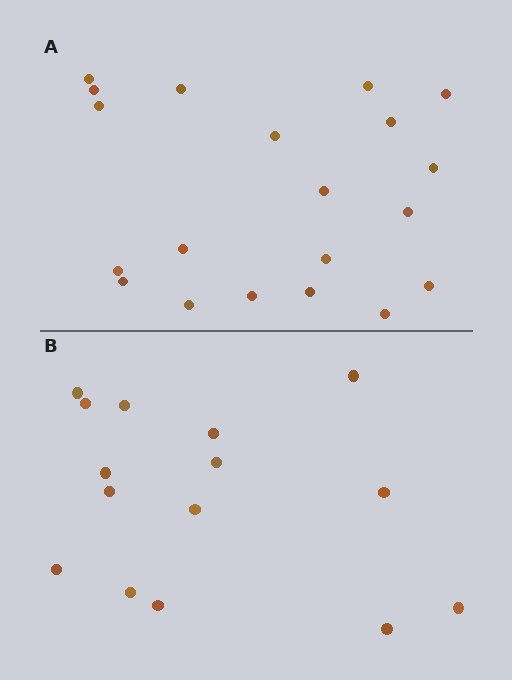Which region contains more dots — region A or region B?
Region A (the top region) has more dots.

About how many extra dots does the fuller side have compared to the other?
Region A has about 5 more dots than region B.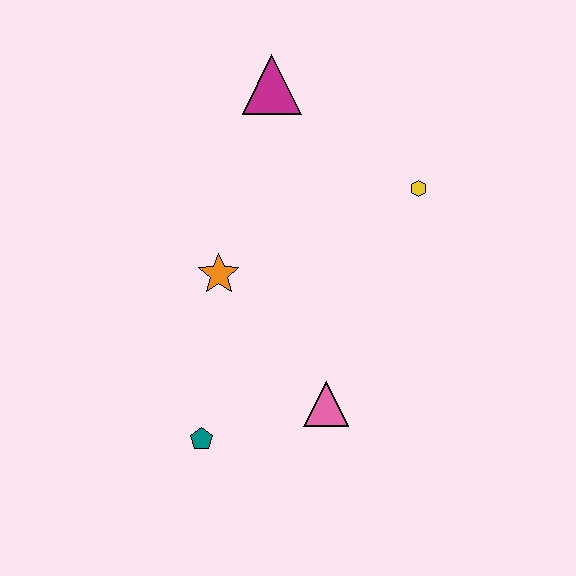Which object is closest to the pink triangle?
The teal pentagon is closest to the pink triangle.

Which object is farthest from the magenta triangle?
The teal pentagon is farthest from the magenta triangle.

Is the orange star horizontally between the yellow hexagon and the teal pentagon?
Yes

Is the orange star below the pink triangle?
No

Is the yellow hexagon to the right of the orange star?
Yes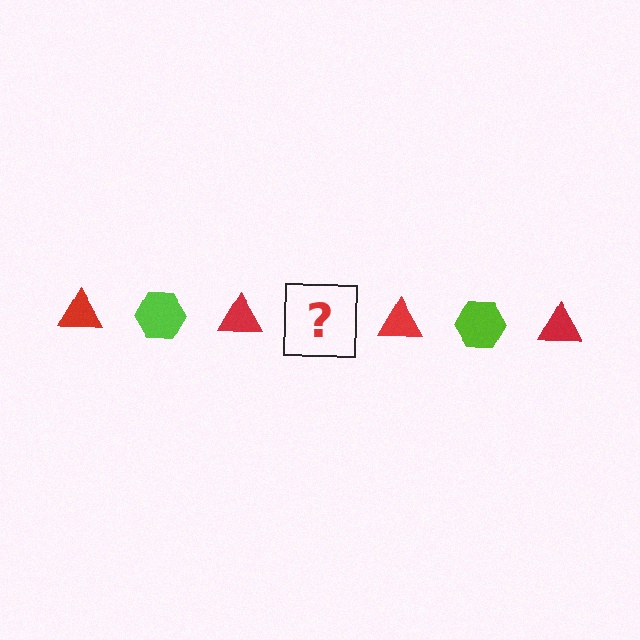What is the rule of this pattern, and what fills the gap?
The rule is that the pattern alternates between red triangle and lime hexagon. The gap should be filled with a lime hexagon.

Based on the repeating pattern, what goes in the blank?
The blank should be a lime hexagon.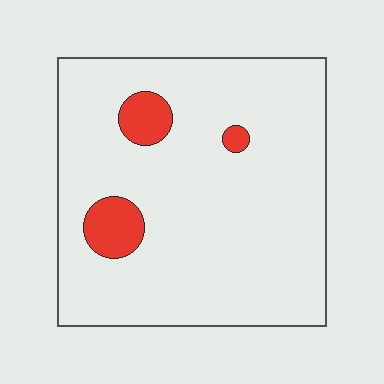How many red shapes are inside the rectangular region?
3.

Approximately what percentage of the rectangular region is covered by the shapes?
Approximately 10%.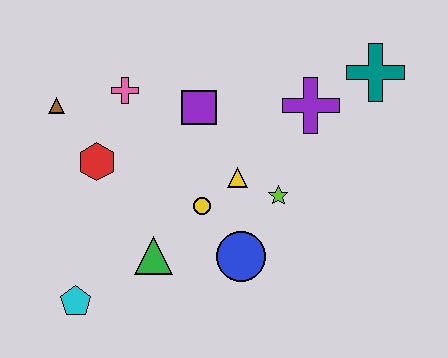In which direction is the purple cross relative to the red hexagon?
The purple cross is to the right of the red hexagon.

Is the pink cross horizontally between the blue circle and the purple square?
No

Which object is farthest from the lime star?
The brown triangle is farthest from the lime star.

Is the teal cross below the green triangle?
No